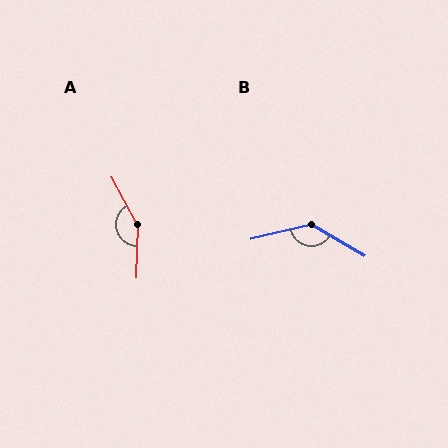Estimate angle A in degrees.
Approximately 150 degrees.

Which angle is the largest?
A, at approximately 150 degrees.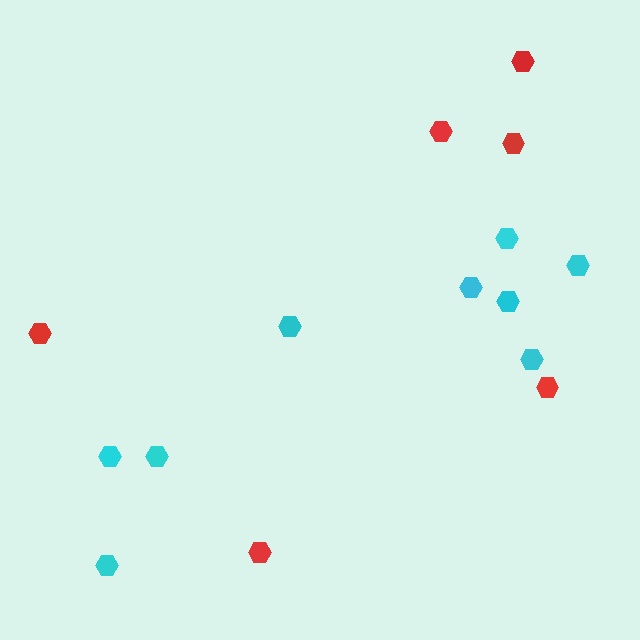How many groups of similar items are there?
There are 2 groups: one group of red hexagons (6) and one group of cyan hexagons (9).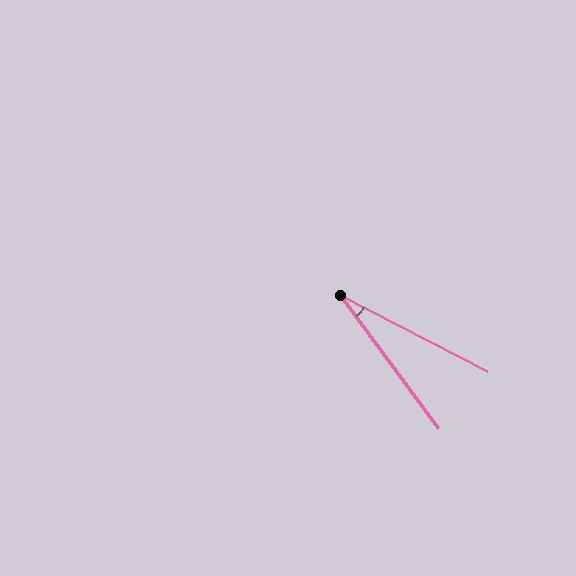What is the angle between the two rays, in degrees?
Approximately 26 degrees.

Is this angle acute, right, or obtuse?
It is acute.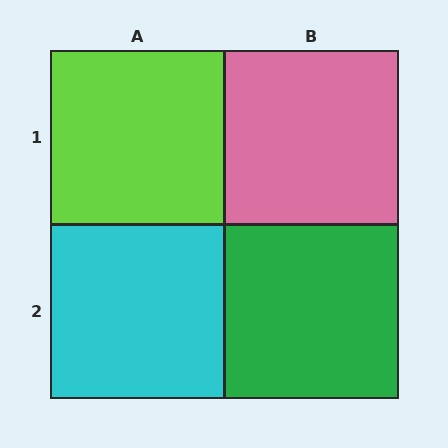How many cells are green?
1 cell is green.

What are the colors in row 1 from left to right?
Lime, pink.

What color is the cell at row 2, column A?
Cyan.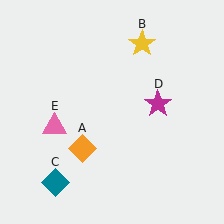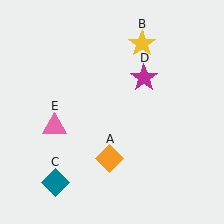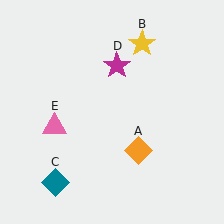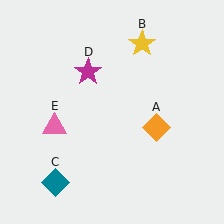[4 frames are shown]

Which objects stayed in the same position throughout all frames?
Yellow star (object B) and teal diamond (object C) and pink triangle (object E) remained stationary.